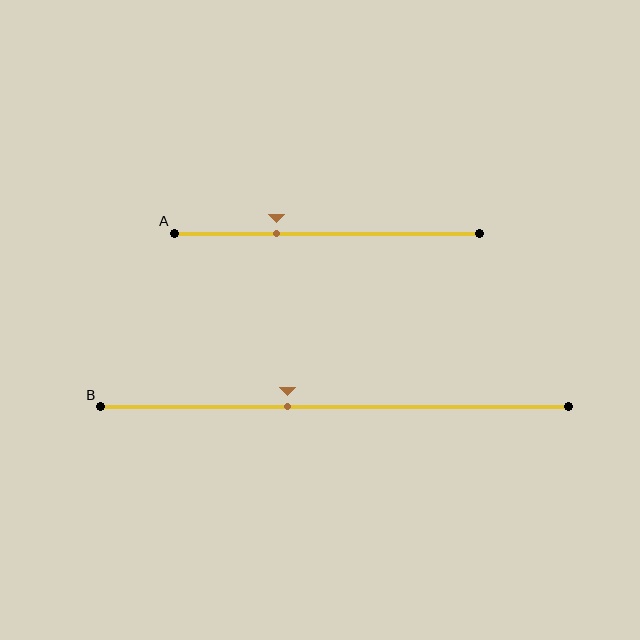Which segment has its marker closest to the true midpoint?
Segment B has its marker closest to the true midpoint.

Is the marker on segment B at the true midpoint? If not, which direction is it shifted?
No, the marker on segment B is shifted to the left by about 10% of the segment length.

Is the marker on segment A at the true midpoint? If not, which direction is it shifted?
No, the marker on segment A is shifted to the left by about 16% of the segment length.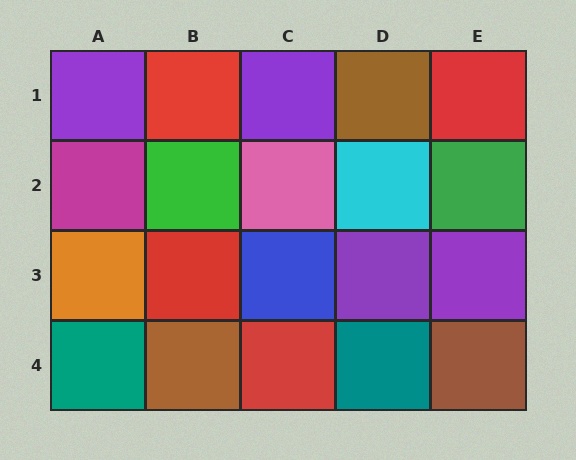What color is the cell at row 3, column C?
Blue.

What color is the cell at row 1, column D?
Brown.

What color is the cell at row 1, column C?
Purple.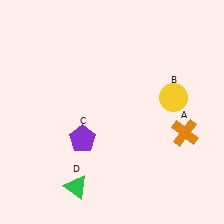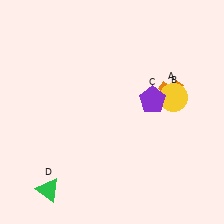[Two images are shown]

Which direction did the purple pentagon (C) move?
The purple pentagon (C) moved right.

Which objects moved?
The objects that moved are: the orange cross (A), the purple pentagon (C), the green triangle (D).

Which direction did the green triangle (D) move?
The green triangle (D) moved left.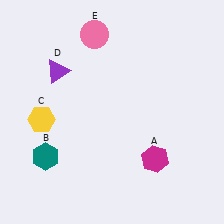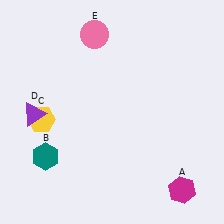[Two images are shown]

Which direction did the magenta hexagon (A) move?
The magenta hexagon (A) moved down.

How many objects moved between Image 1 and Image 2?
2 objects moved between the two images.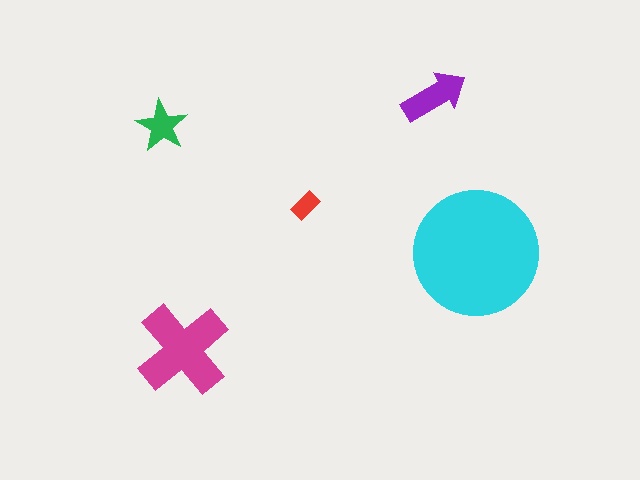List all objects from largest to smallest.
The cyan circle, the magenta cross, the purple arrow, the green star, the red rectangle.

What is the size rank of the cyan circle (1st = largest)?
1st.